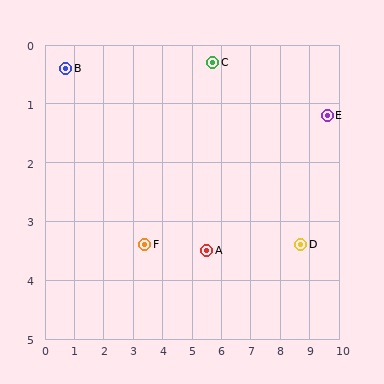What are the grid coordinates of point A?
Point A is at approximately (5.5, 3.5).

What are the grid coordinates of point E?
Point E is at approximately (9.6, 1.2).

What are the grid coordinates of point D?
Point D is at approximately (8.7, 3.4).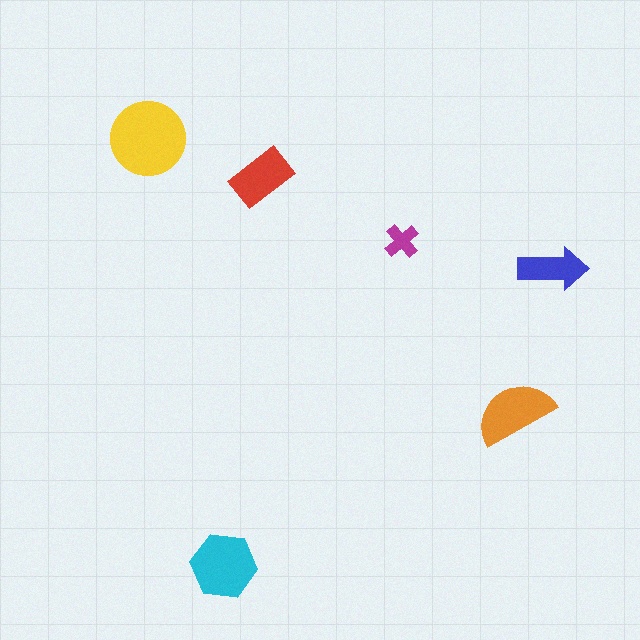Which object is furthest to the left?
The yellow circle is leftmost.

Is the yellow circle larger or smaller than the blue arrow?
Larger.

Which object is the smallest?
The magenta cross.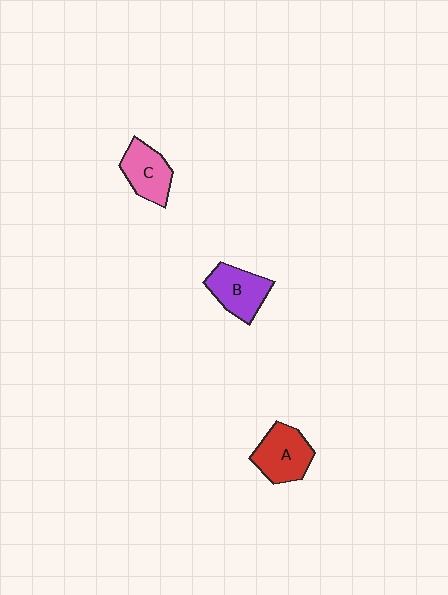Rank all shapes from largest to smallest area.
From largest to smallest: A (red), B (purple), C (pink).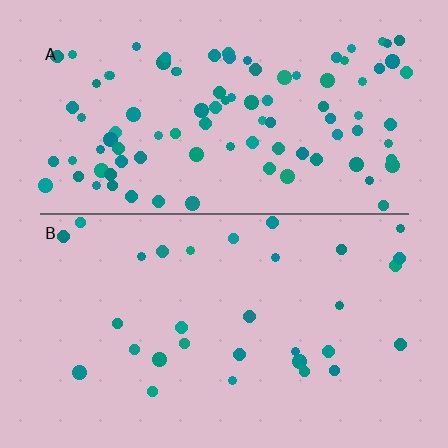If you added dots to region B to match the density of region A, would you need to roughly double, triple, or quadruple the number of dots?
Approximately triple.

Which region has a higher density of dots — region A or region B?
A (the top).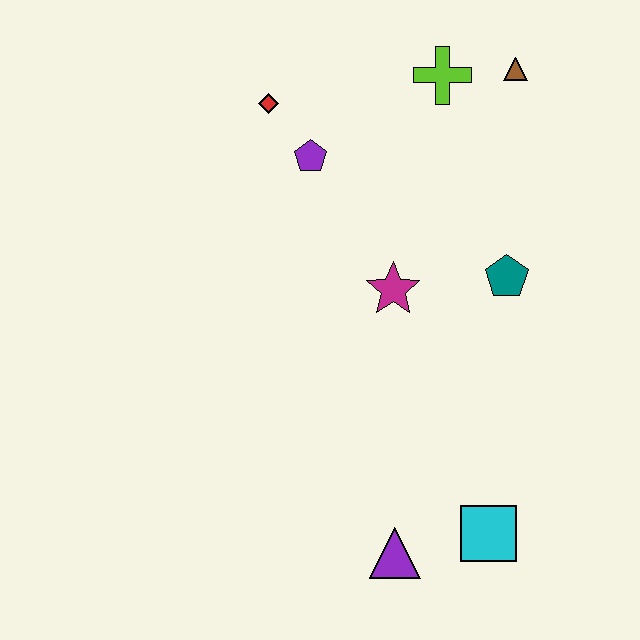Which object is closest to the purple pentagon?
The red diamond is closest to the purple pentagon.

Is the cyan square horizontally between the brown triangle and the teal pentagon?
No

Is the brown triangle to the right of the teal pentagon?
Yes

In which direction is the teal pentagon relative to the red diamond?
The teal pentagon is to the right of the red diamond.